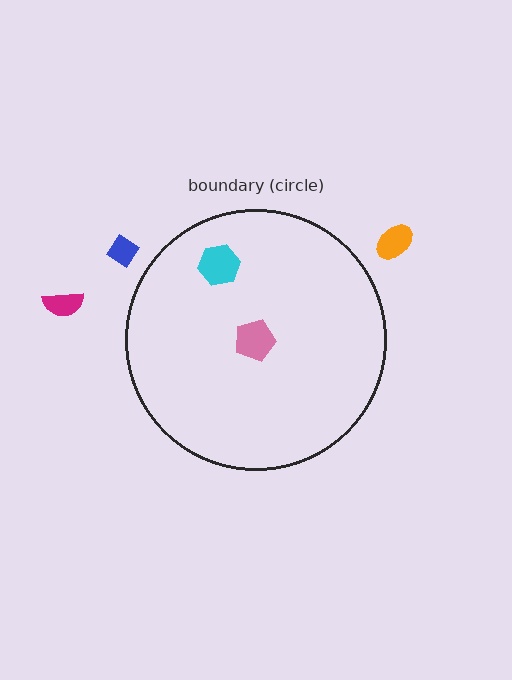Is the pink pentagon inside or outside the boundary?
Inside.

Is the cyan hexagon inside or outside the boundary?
Inside.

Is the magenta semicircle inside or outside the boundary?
Outside.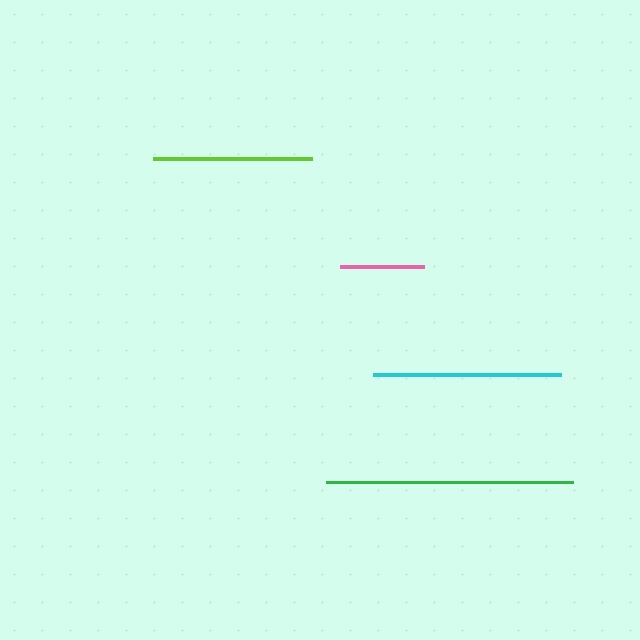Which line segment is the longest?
The green line is the longest at approximately 247 pixels.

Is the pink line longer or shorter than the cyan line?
The cyan line is longer than the pink line.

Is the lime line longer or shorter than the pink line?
The lime line is longer than the pink line.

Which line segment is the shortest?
The pink line is the shortest at approximately 85 pixels.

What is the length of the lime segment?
The lime segment is approximately 158 pixels long.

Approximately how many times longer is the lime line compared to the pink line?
The lime line is approximately 1.9 times the length of the pink line.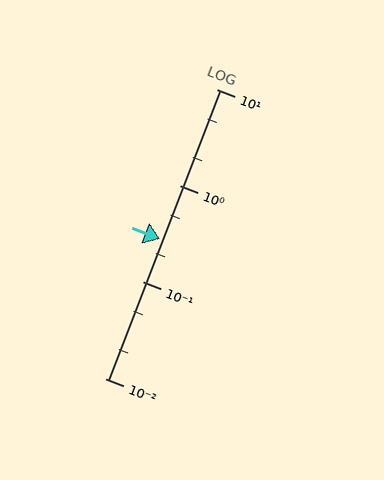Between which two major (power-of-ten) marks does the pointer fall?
The pointer is between 0.1 and 1.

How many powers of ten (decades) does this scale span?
The scale spans 3 decades, from 0.01 to 10.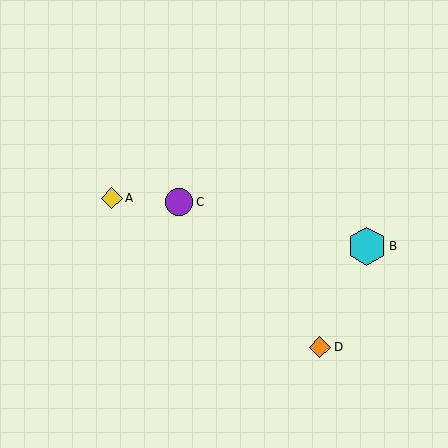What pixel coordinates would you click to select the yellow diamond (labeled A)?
Click at (112, 198) to select the yellow diamond A.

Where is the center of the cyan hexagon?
The center of the cyan hexagon is at (367, 246).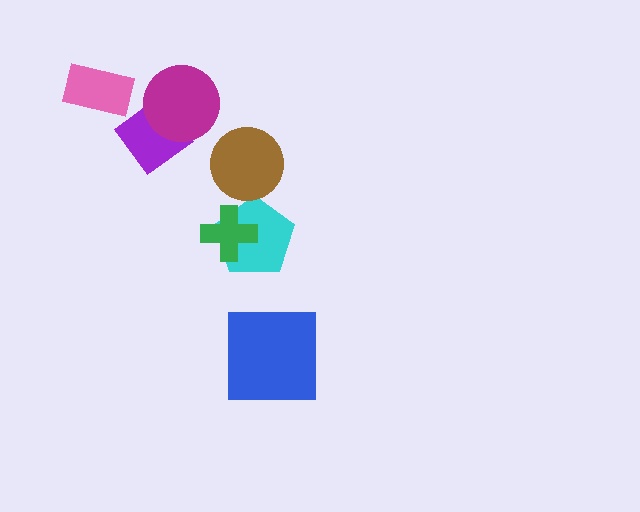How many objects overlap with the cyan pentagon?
1 object overlaps with the cyan pentagon.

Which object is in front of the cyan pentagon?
The green cross is in front of the cyan pentagon.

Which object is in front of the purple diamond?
The magenta circle is in front of the purple diamond.